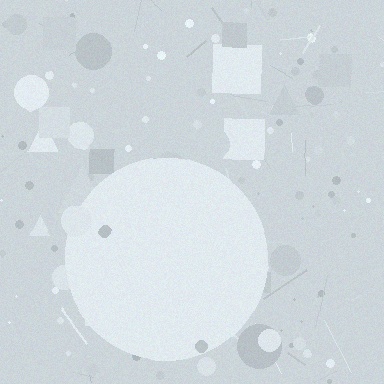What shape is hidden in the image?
A circle is hidden in the image.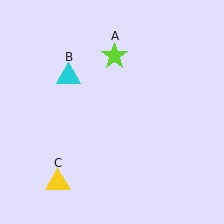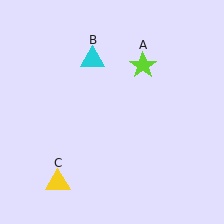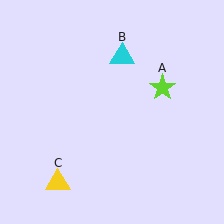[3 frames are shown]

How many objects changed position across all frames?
2 objects changed position: lime star (object A), cyan triangle (object B).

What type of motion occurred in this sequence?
The lime star (object A), cyan triangle (object B) rotated clockwise around the center of the scene.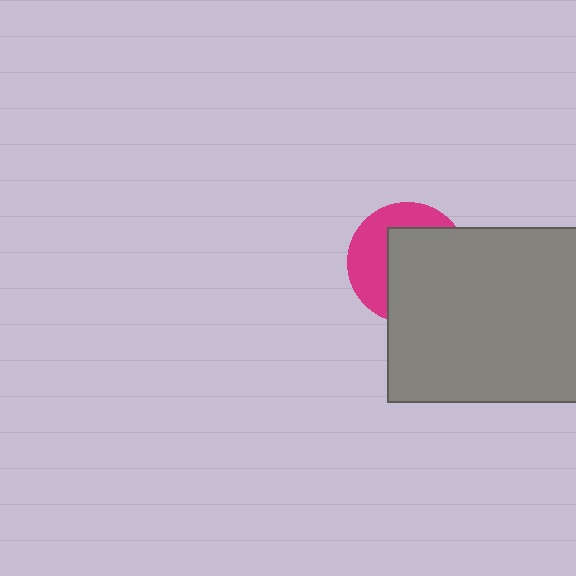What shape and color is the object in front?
The object in front is a gray rectangle.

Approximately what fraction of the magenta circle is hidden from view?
Roughly 59% of the magenta circle is hidden behind the gray rectangle.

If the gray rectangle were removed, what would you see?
You would see the complete magenta circle.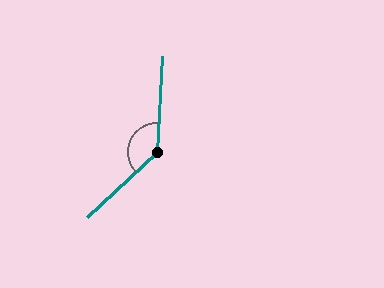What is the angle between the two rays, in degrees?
Approximately 136 degrees.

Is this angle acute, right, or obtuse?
It is obtuse.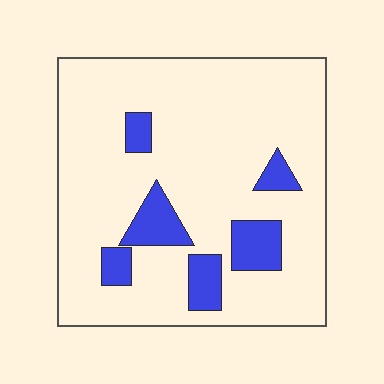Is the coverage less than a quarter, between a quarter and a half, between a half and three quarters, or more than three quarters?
Less than a quarter.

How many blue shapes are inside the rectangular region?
6.